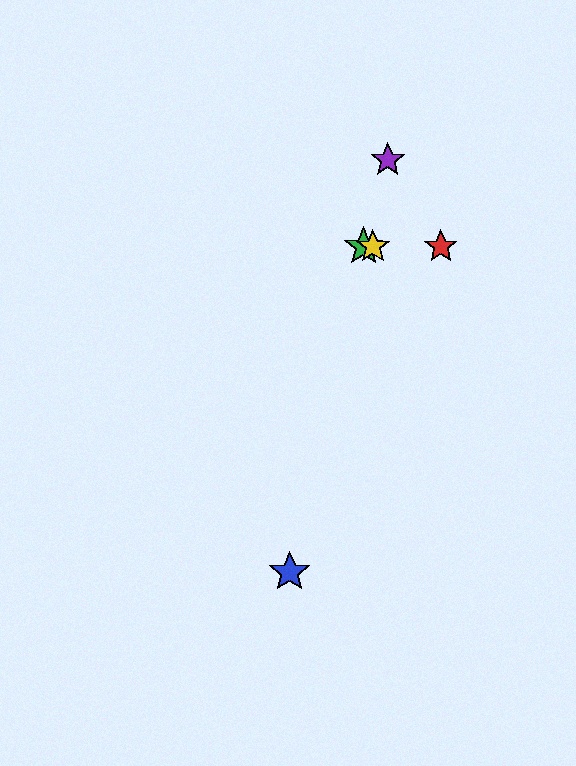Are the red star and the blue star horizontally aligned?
No, the red star is at y≈246 and the blue star is at y≈572.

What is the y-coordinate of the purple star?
The purple star is at y≈160.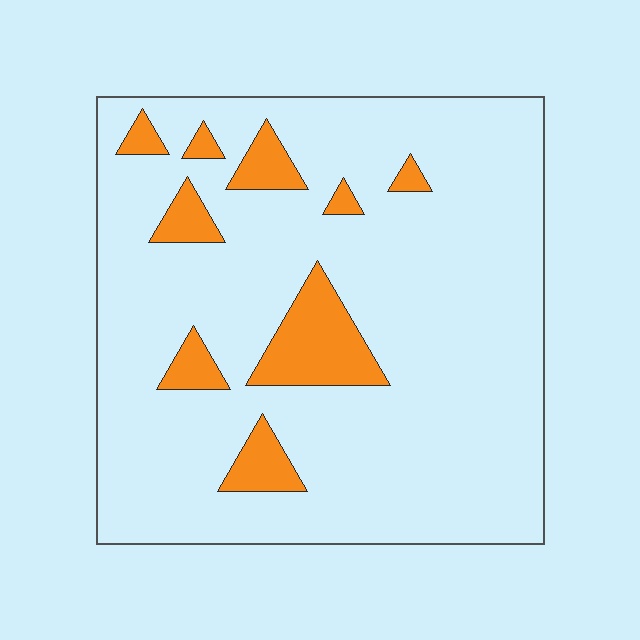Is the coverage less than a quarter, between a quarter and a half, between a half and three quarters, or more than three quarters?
Less than a quarter.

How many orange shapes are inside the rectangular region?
9.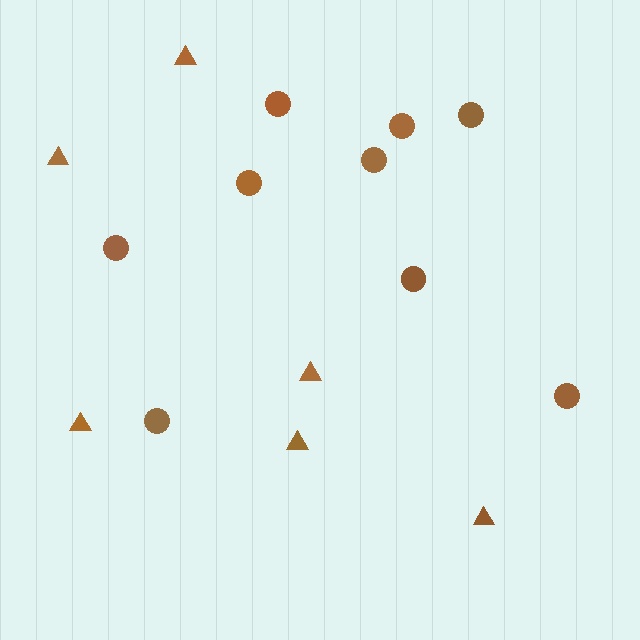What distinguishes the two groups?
There are 2 groups: one group of circles (9) and one group of triangles (6).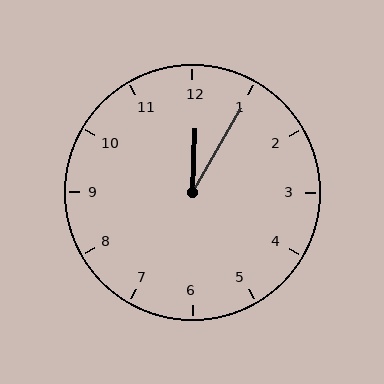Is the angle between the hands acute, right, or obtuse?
It is acute.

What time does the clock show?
12:05.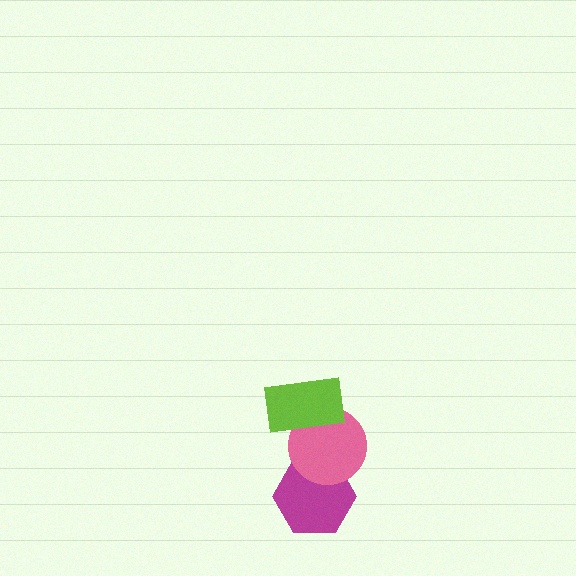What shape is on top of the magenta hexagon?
The pink circle is on top of the magenta hexagon.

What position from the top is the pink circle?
The pink circle is 2nd from the top.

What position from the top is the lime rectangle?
The lime rectangle is 1st from the top.